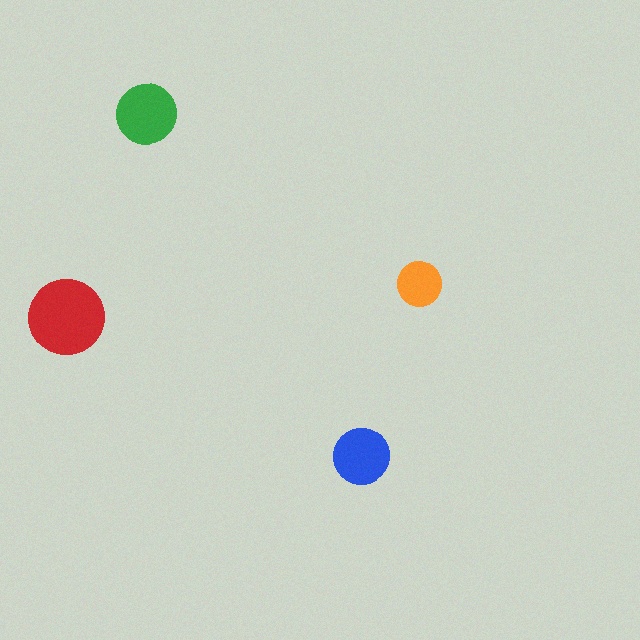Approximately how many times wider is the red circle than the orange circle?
About 1.5 times wider.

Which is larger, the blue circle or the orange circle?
The blue one.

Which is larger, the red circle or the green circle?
The red one.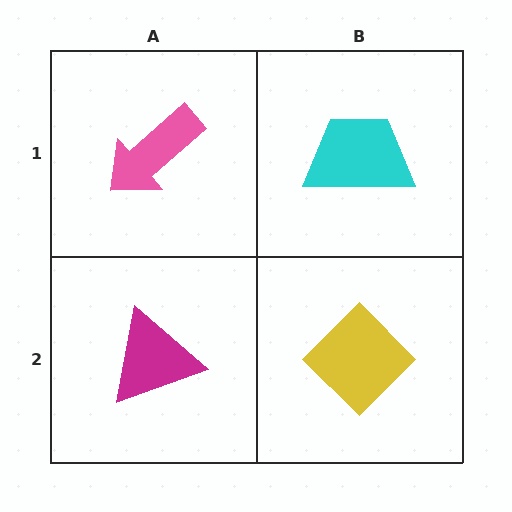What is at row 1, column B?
A cyan trapezoid.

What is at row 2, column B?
A yellow diamond.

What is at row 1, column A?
A pink arrow.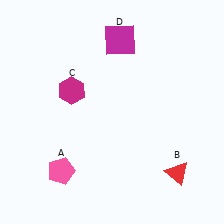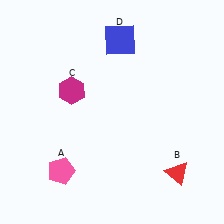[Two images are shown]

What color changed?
The square (D) changed from magenta in Image 1 to blue in Image 2.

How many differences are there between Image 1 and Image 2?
There is 1 difference between the two images.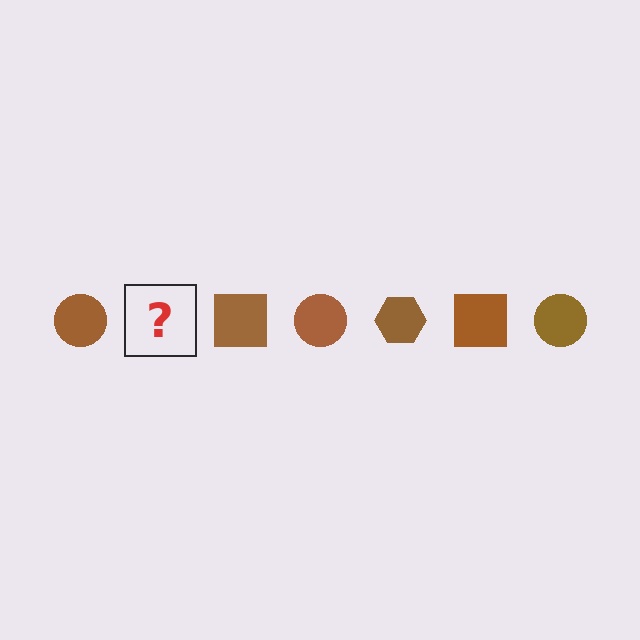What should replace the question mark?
The question mark should be replaced with a brown hexagon.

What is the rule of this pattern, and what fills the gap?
The rule is that the pattern cycles through circle, hexagon, square shapes in brown. The gap should be filled with a brown hexagon.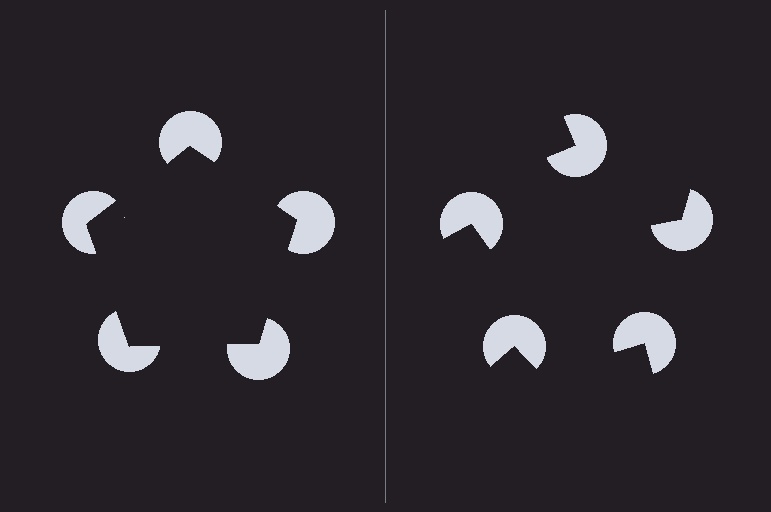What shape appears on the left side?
An illusory pentagon.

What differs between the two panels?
The pac-man discs are positioned identically on both sides; only the wedge orientations differ. On the left they align to a pentagon; on the right they are misaligned.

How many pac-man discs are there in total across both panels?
10 — 5 on each side.